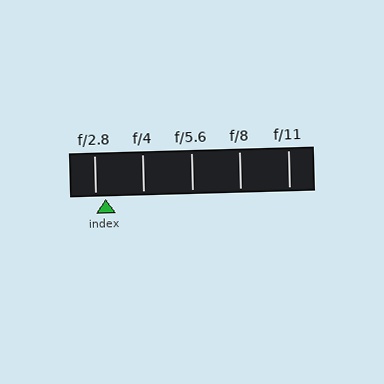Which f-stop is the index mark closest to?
The index mark is closest to f/2.8.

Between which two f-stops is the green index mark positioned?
The index mark is between f/2.8 and f/4.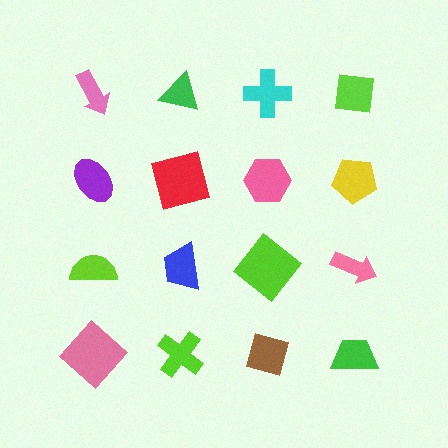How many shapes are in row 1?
4 shapes.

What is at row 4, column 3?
A brown square.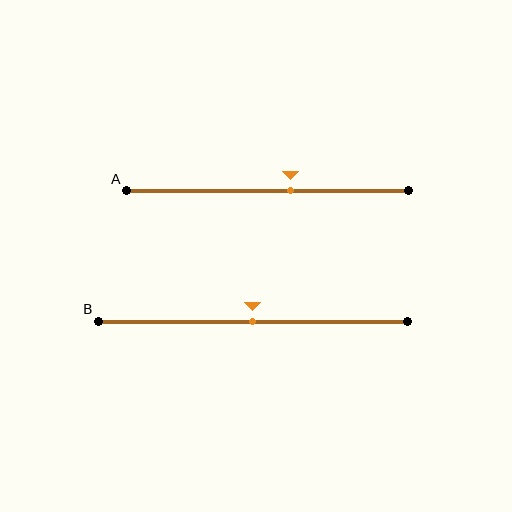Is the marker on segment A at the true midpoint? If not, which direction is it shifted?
No, the marker on segment A is shifted to the right by about 8% of the segment length.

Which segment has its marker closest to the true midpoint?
Segment B has its marker closest to the true midpoint.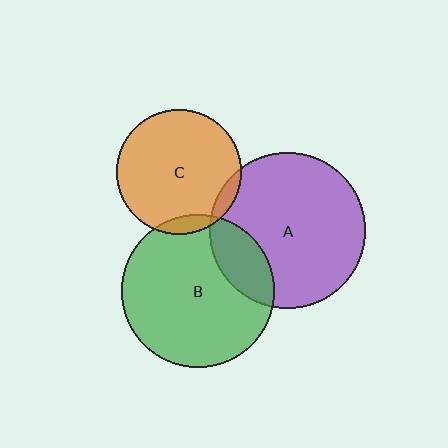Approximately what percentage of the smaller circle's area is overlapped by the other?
Approximately 5%.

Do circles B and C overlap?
Yes.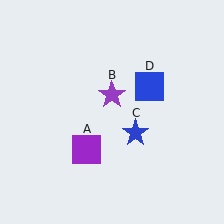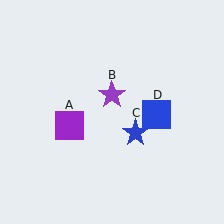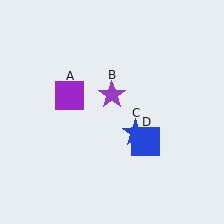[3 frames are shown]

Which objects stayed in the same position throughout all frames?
Purple star (object B) and blue star (object C) remained stationary.